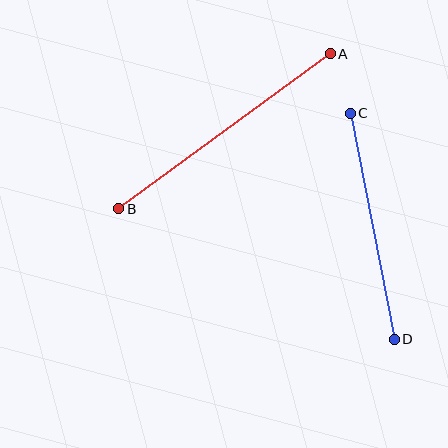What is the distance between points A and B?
The distance is approximately 262 pixels.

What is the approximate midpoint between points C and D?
The midpoint is at approximately (372, 226) pixels.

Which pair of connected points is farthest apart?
Points A and B are farthest apart.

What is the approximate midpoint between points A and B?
The midpoint is at approximately (225, 131) pixels.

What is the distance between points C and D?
The distance is approximately 230 pixels.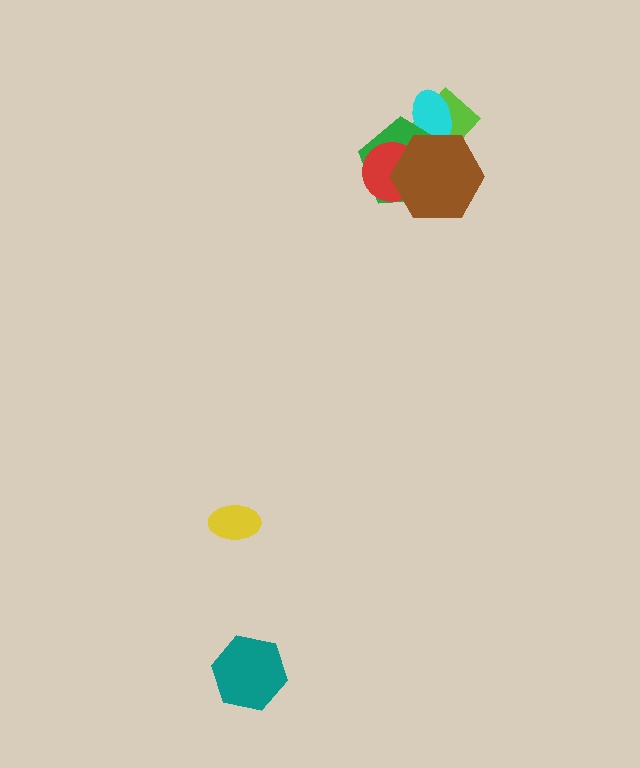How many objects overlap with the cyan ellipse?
3 objects overlap with the cyan ellipse.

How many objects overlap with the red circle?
3 objects overlap with the red circle.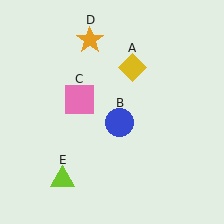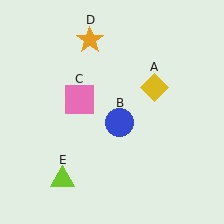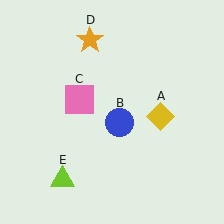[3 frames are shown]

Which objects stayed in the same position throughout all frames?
Blue circle (object B) and pink square (object C) and orange star (object D) and lime triangle (object E) remained stationary.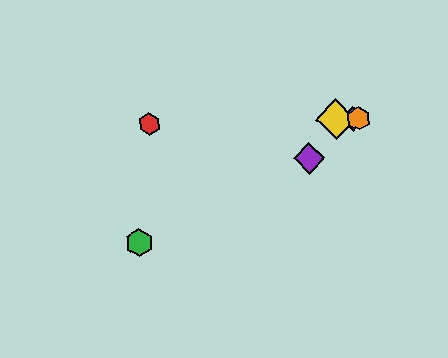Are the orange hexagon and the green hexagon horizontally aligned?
No, the orange hexagon is at y≈118 and the green hexagon is at y≈243.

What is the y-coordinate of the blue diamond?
The blue diamond is at y≈119.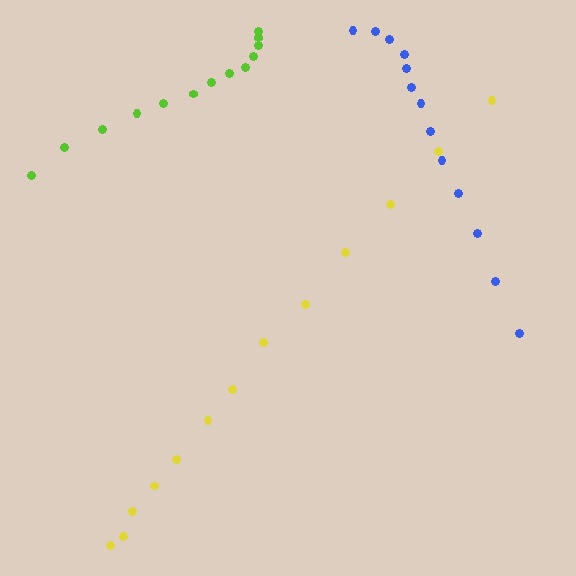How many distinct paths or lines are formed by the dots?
There are 3 distinct paths.